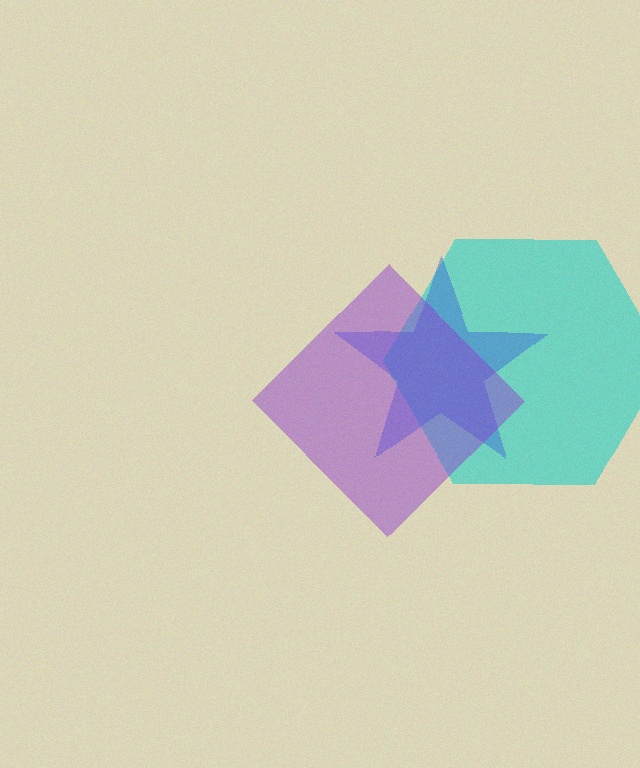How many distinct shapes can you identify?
There are 3 distinct shapes: a cyan hexagon, a blue star, a purple diamond.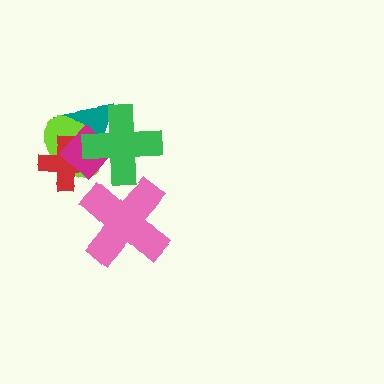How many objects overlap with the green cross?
5 objects overlap with the green cross.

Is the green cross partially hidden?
Yes, it is partially covered by another shape.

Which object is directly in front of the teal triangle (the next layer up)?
The lime ellipse is directly in front of the teal triangle.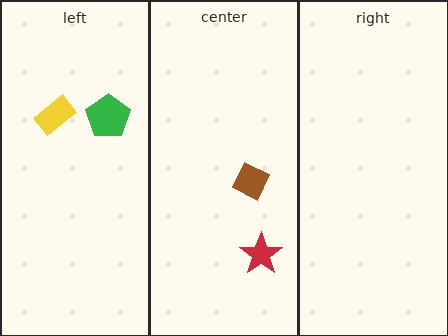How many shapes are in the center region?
2.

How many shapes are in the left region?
2.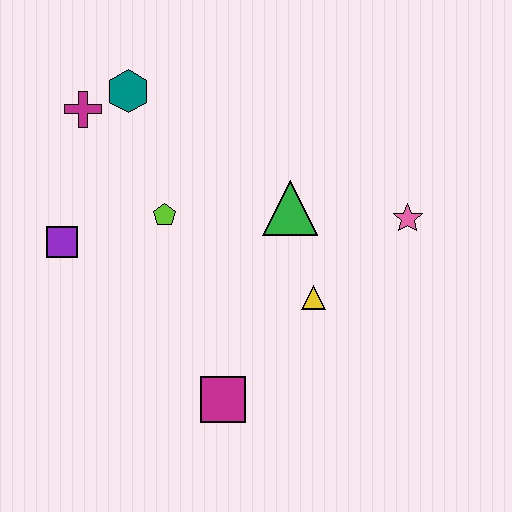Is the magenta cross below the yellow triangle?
No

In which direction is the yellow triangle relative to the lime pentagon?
The yellow triangle is to the right of the lime pentagon.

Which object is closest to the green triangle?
The yellow triangle is closest to the green triangle.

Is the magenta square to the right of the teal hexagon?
Yes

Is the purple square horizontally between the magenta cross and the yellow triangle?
No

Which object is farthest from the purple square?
The pink star is farthest from the purple square.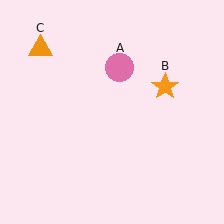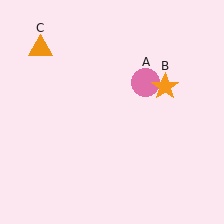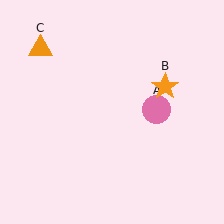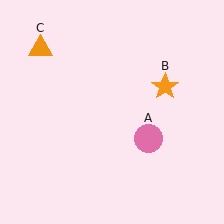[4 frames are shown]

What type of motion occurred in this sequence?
The pink circle (object A) rotated clockwise around the center of the scene.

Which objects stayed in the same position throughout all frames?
Orange star (object B) and orange triangle (object C) remained stationary.